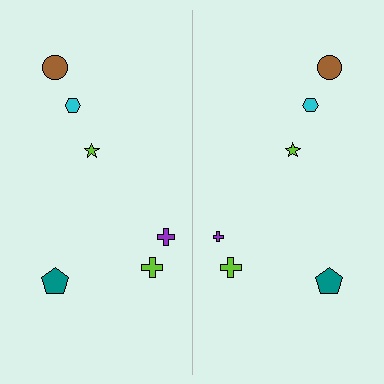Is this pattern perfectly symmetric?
No, the pattern is not perfectly symmetric. The purple cross on the right side has a different size than its mirror counterpart.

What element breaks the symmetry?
The purple cross on the right side has a different size than its mirror counterpart.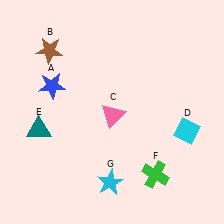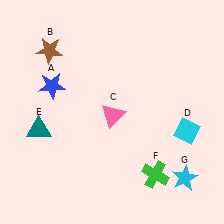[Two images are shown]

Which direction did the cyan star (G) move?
The cyan star (G) moved right.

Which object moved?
The cyan star (G) moved right.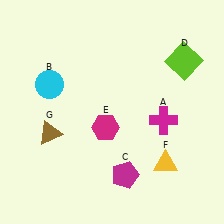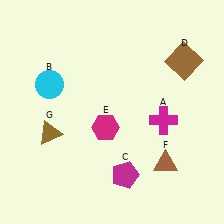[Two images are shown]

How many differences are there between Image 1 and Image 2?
There are 2 differences between the two images.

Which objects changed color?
D changed from lime to brown. F changed from yellow to brown.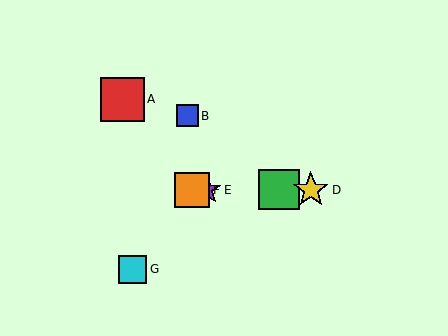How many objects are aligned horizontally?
4 objects (C, D, E, F) are aligned horizontally.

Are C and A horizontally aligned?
No, C is at y≈190 and A is at y≈99.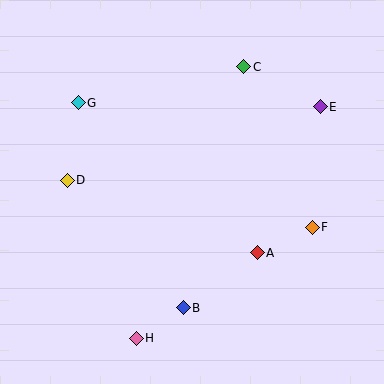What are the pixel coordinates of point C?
Point C is at (244, 67).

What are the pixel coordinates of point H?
Point H is at (136, 338).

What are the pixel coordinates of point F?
Point F is at (312, 227).